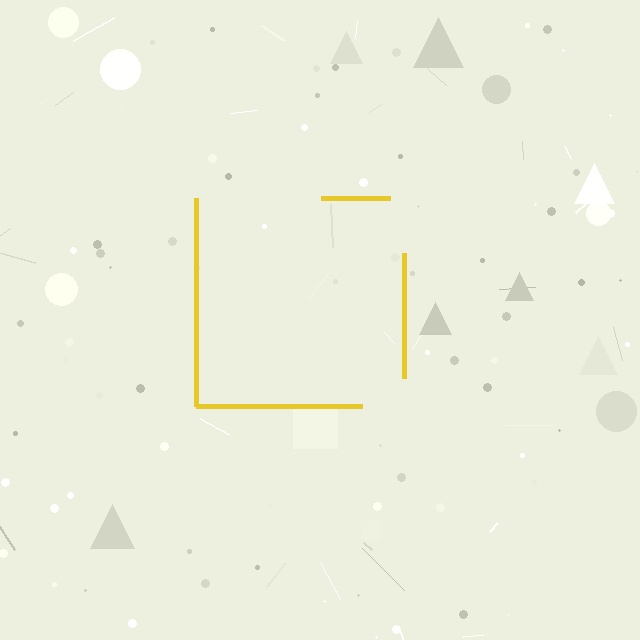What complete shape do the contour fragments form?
The contour fragments form a square.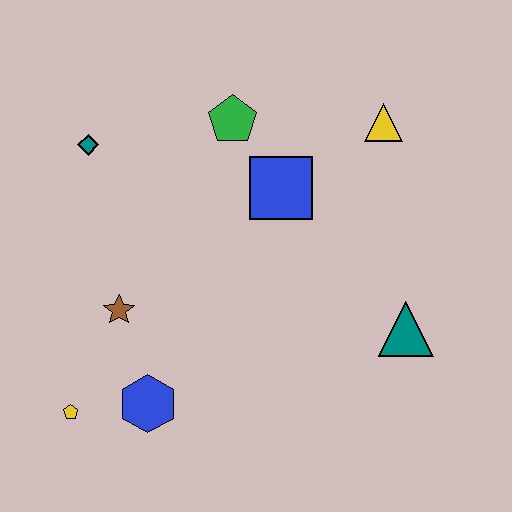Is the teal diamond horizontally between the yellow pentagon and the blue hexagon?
Yes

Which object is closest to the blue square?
The green pentagon is closest to the blue square.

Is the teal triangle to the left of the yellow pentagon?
No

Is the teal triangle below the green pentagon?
Yes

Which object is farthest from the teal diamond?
The teal triangle is farthest from the teal diamond.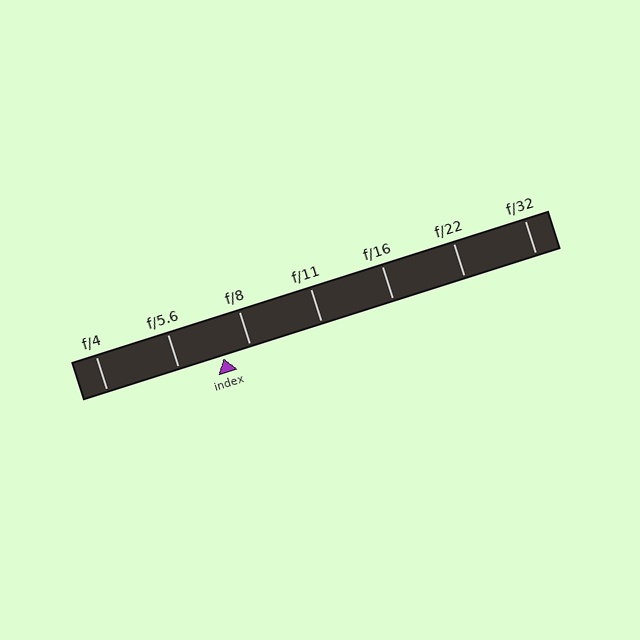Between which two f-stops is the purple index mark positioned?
The index mark is between f/5.6 and f/8.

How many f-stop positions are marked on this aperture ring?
There are 7 f-stop positions marked.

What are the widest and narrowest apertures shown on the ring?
The widest aperture shown is f/4 and the narrowest is f/32.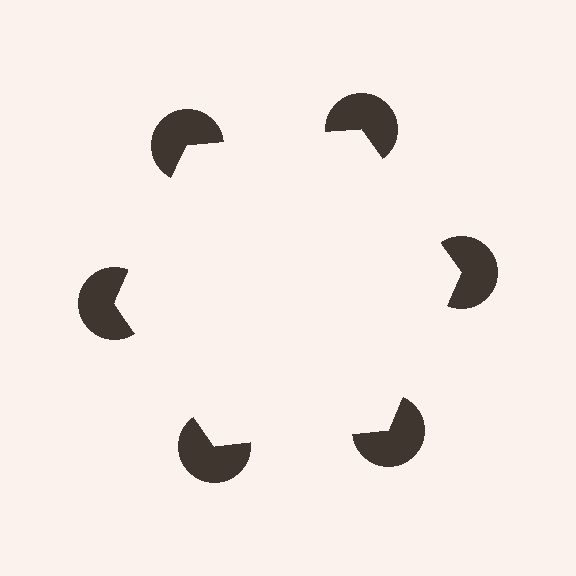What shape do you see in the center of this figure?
An illusory hexagon — its edges are inferred from the aligned wedge cuts in the pac-man discs, not physically drawn.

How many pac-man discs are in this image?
There are 6 — one at each vertex of the illusory hexagon.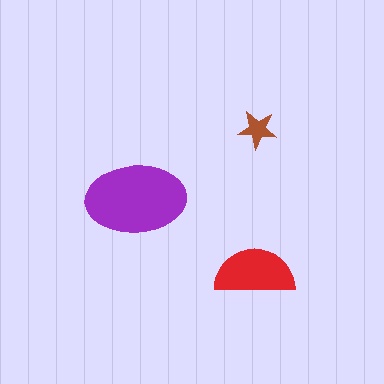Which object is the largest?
The purple ellipse.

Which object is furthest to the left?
The purple ellipse is leftmost.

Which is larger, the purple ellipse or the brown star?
The purple ellipse.